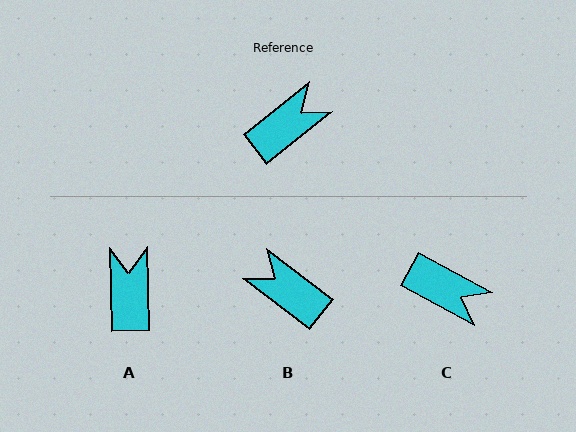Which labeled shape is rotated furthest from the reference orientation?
B, about 104 degrees away.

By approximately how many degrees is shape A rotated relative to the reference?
Approximately 53 degrees counter-clockwise.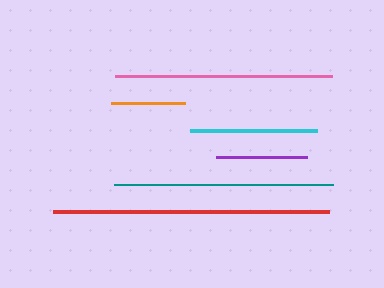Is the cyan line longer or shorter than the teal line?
The teal line is longer than the cyan line.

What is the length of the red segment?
The red segment is approximately 277 pixels long.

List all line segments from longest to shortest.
From longest to shortest: red, teal, pink, cyan, purple, orange.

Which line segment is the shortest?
The orange line is the shortest at approximately 75 pixels.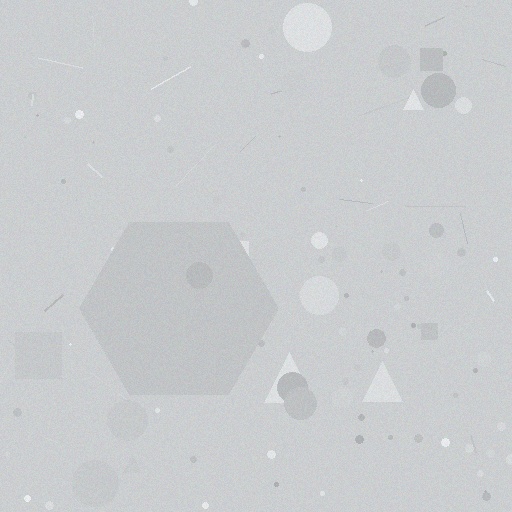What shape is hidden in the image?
A hexagon is hidden in the image.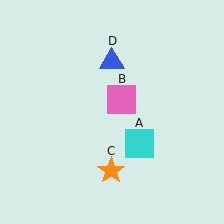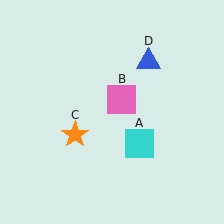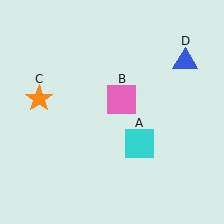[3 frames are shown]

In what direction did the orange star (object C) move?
The orange star (object C) moved up and to the left.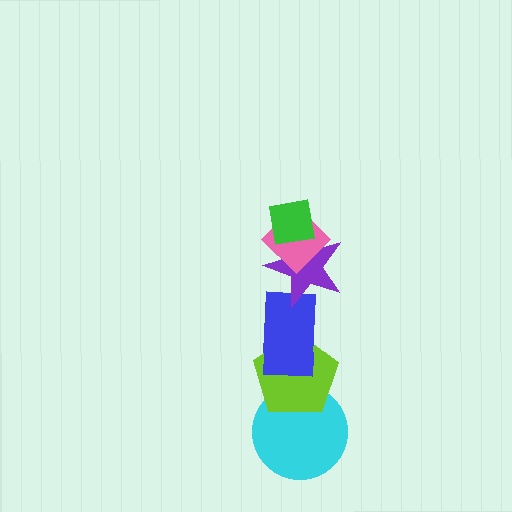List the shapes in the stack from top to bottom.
From top to bottom: the green square, the pink diamond, the purple star, the blue rectangle, the lime pentagon, the cyan circle.